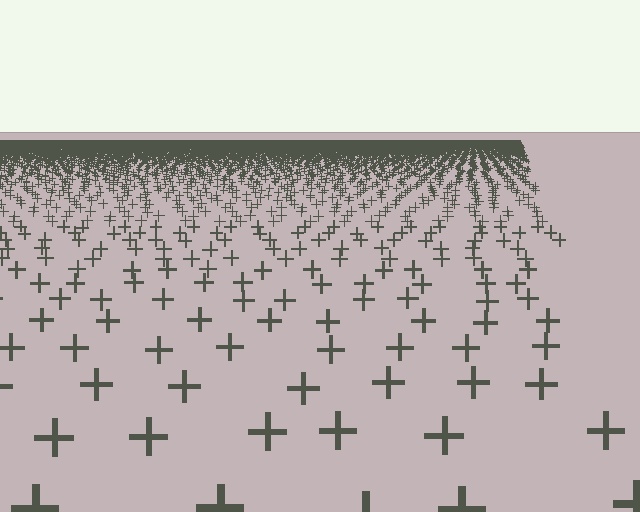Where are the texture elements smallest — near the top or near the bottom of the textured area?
Near the top.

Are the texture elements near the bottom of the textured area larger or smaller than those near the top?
Larger. Near the bottom, elements are closer to the viewer and appear at a bigger on-screen size.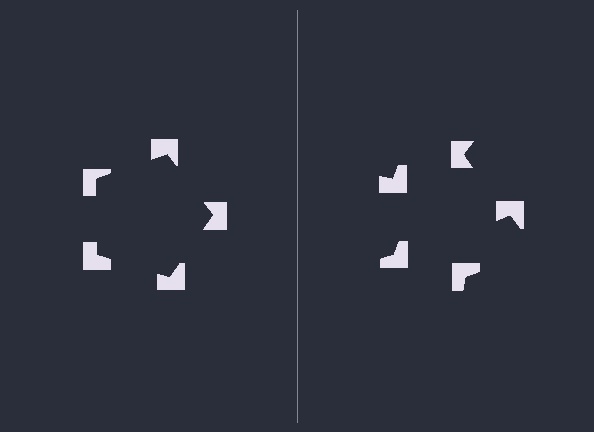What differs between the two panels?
The notched squares are positioned identically on both sides; only the wedge orientations differ. On the left they align to a pentagon; on the right they are misaligned.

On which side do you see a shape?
An illusory pentagon appears on the left side. On the right side the wedge cuts are rotated, so no coherent shape forms.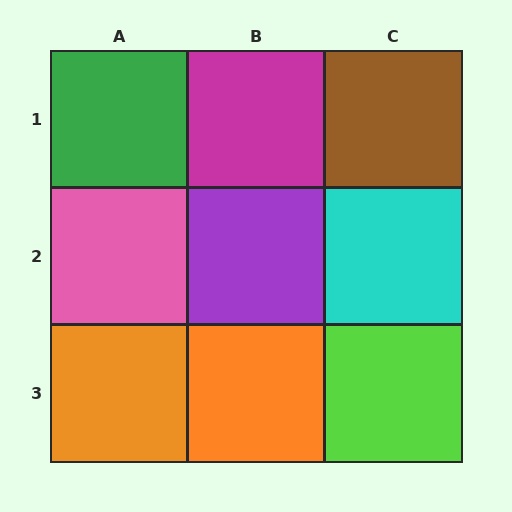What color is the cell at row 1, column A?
Green.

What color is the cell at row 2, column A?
Pink.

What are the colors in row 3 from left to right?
Orange, orange, lime.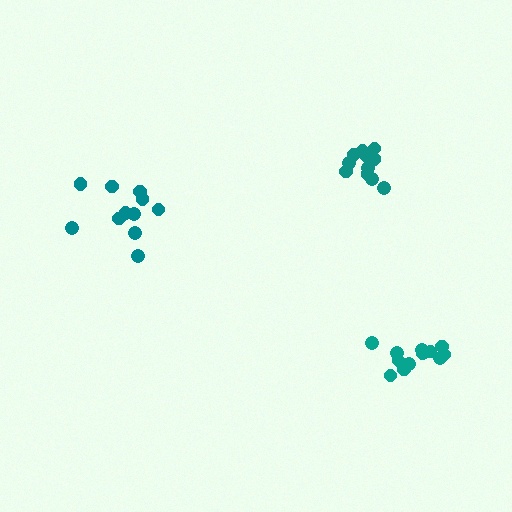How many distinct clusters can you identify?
There are 3 distinct clusters.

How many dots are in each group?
Group 1: 13 dots, Group 2: 13 dots, Group 3: 11 dots (37 total).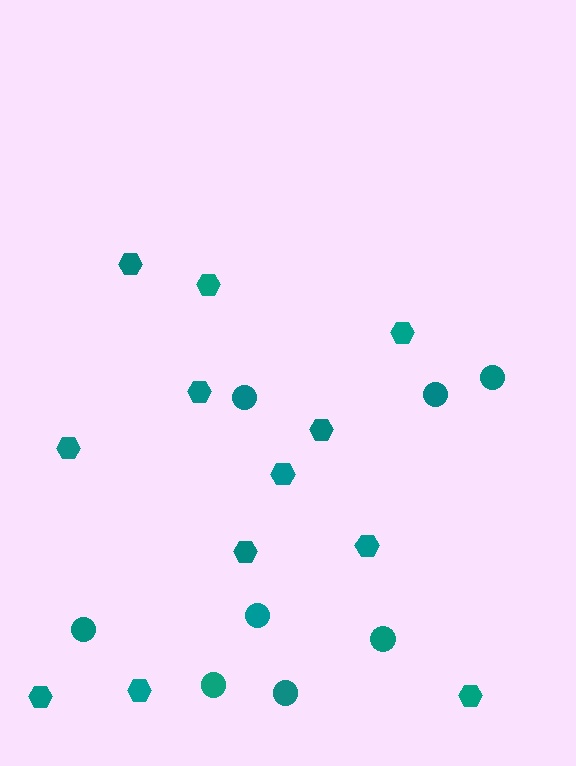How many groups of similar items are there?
There are 2 groups: one group of circles (8) and one group of hexagons (12).